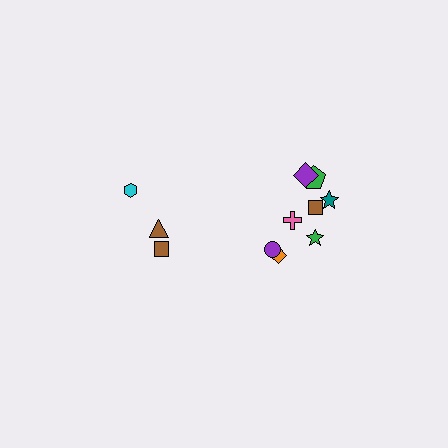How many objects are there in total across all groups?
There are 11 objects.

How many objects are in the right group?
There are 8 objects.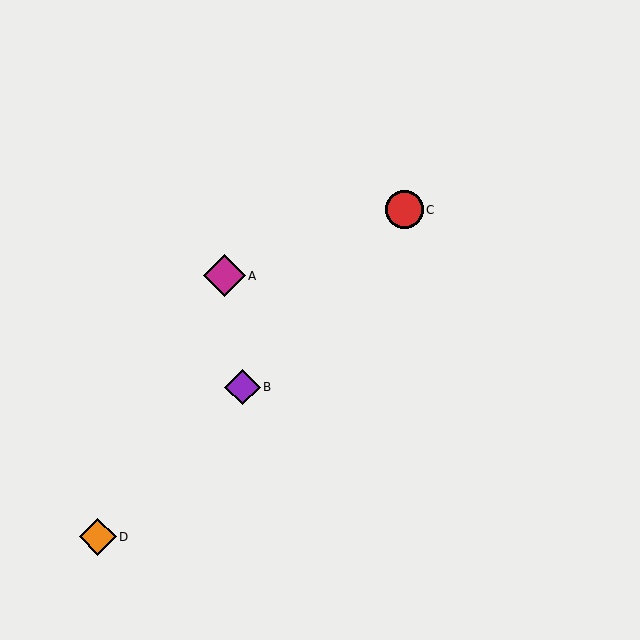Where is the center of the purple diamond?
The center of the purple diamond is at (243, 387).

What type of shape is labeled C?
Shape C is a red circle.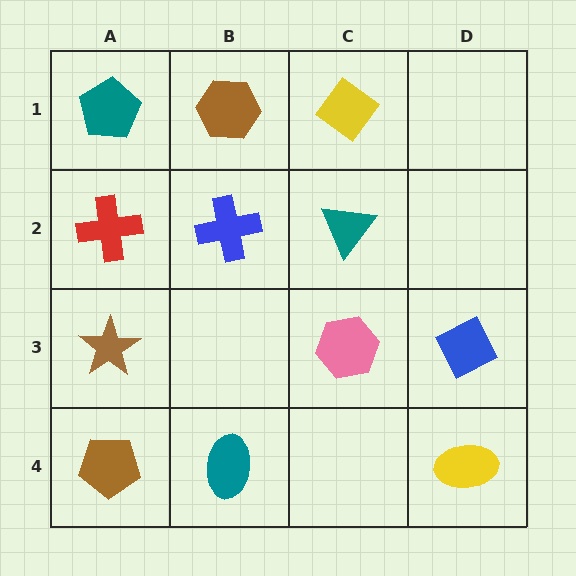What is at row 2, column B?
A blue cross.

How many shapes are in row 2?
3 shapes.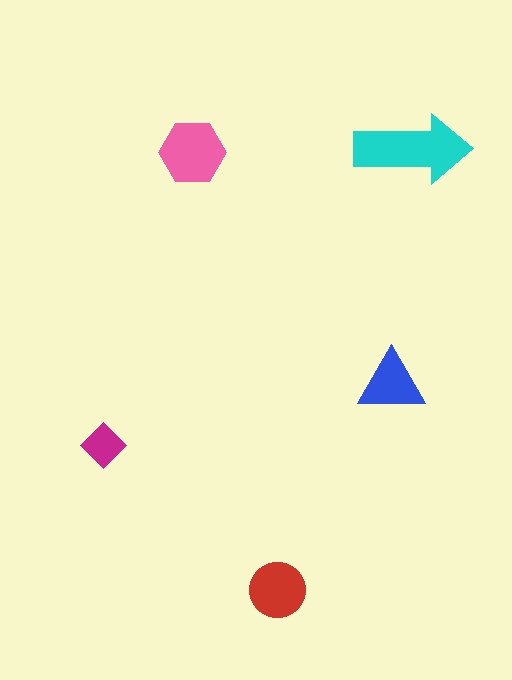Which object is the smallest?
The magenta diamond.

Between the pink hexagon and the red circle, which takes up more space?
The pink hexagon.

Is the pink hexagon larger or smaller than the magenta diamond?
Larger.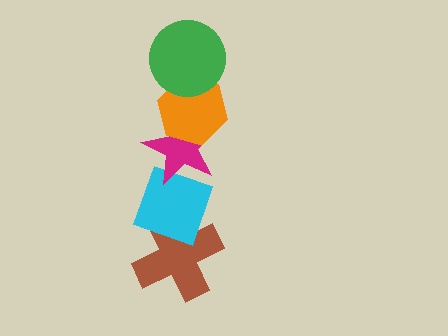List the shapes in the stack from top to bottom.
From top to bottom: the green circle, the orange hexagon, the magenta star, the cyan diamond, the brown cross.